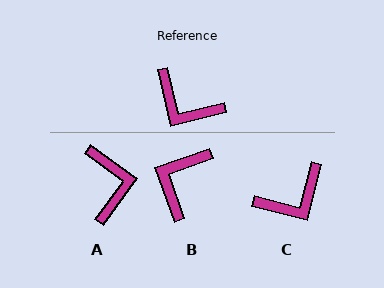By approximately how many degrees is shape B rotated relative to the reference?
Approximately 84 degrees clockwise.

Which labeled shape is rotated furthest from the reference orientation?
A, about 131 degrees away.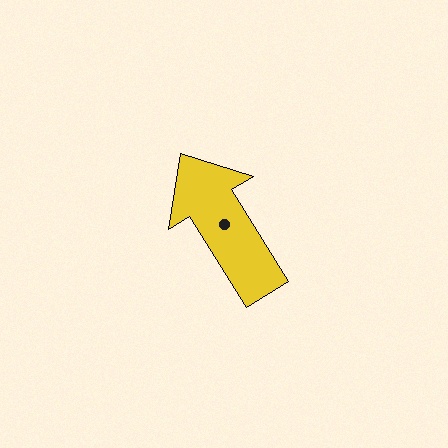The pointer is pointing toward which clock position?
Roughly 11 o'clock.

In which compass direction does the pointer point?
Northwest.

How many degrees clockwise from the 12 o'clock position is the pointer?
Approximately 328 degrees.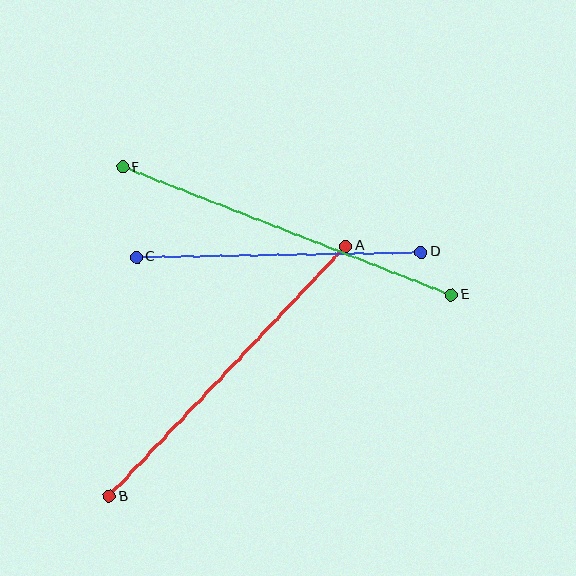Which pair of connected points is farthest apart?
Points E and F are farthest apart.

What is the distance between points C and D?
The distance is approximately 285 pixels.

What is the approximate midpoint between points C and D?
The midpoint is at approximately (279, 255) pixels.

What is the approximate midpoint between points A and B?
The midpoint is at approximately (227, 371) pixels.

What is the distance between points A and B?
The distance is approximately 344 pixels.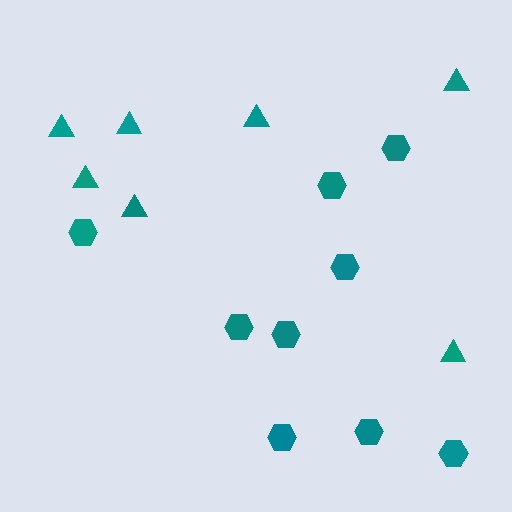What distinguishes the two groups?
There are 2 groups: one group of triangles (7) and one group of hexagons (9).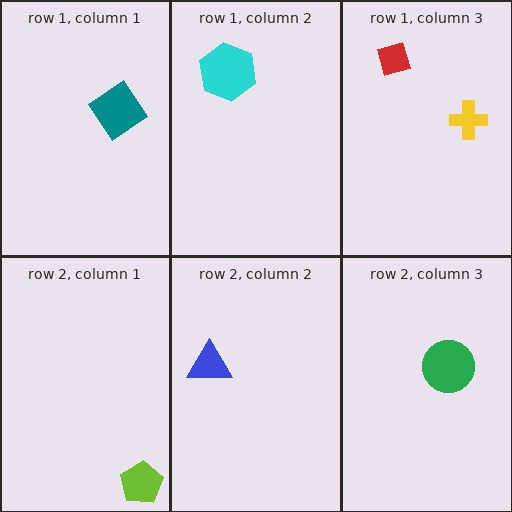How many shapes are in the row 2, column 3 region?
1.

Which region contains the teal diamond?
The row 1, column 1 region.